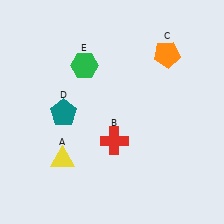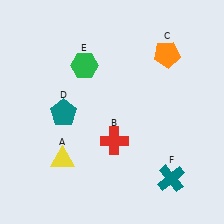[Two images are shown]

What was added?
A teal cross (F) was added in Image 2.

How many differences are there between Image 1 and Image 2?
There is 1 difference between the two images.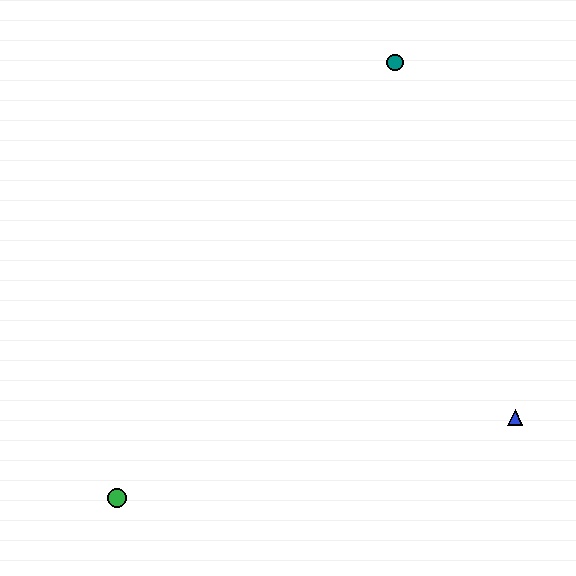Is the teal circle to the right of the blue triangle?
No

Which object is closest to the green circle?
The blue triangle is closest to the green circle.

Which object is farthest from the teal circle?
The green circle is farthest from the teal circle.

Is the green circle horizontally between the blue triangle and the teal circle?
No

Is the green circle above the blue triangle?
No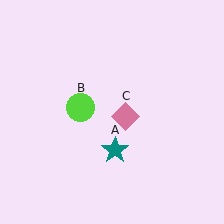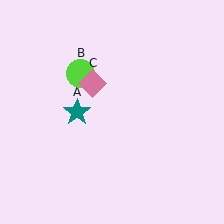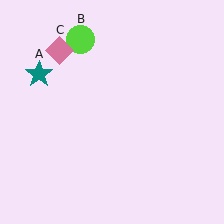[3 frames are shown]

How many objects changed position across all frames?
3 objects changed position: teal star (object A), lime circle (object B), pink diamond (object C).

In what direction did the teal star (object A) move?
The teal star (object A) moved up and to the left.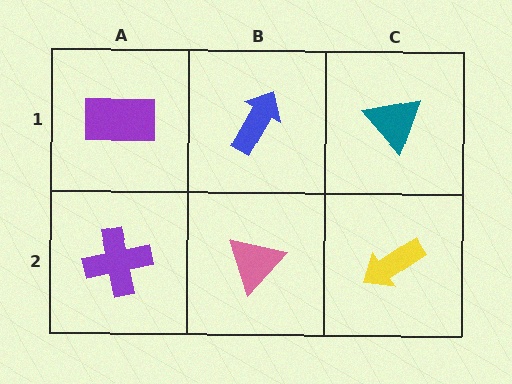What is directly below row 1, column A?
A purple cross.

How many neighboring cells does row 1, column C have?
2.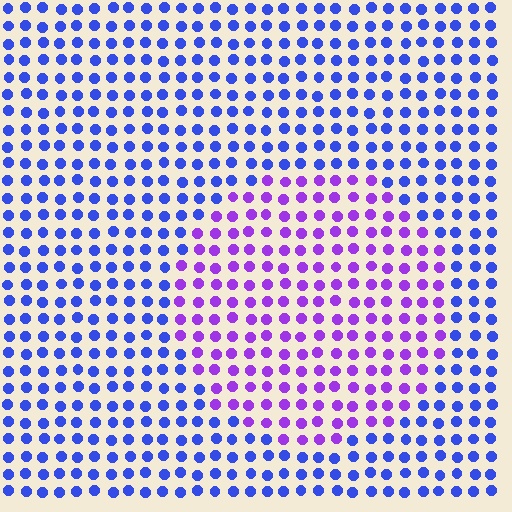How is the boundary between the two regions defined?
The boundary is defined purely by a slight shift in hue (about 44 degrees). Spacing, size, and orientation are identical on both sides.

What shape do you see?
I see a circle.